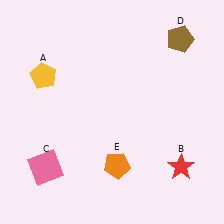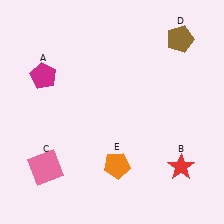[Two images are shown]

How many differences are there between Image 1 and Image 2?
There is 1 difference between the two images.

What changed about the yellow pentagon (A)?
In Image 1, A is yellow. In Image 2, it changed to magenta.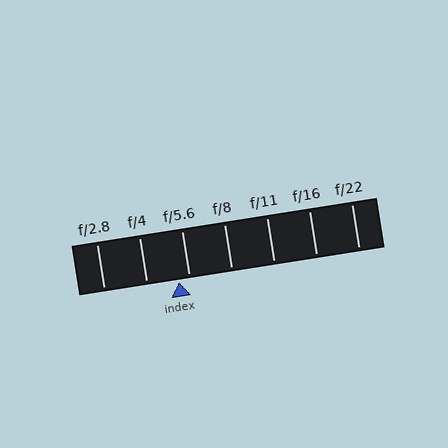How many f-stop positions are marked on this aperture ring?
There are 7 f-stop positions marked.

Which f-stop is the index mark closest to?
The index mark is closest to f/5.6.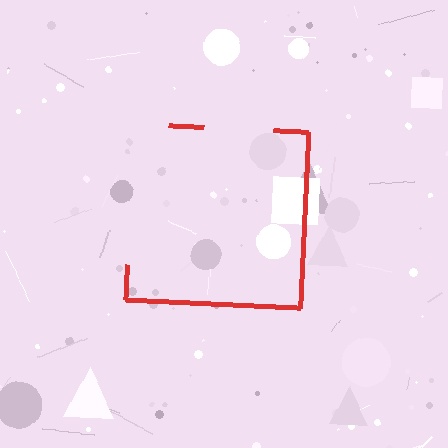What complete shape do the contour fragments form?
The contour fragments form a square.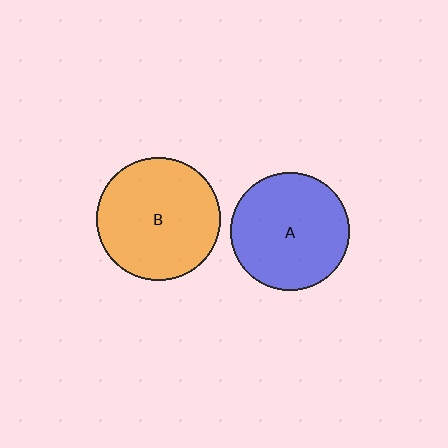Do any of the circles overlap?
No, none of the circles overlap.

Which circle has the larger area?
Circle B (orange).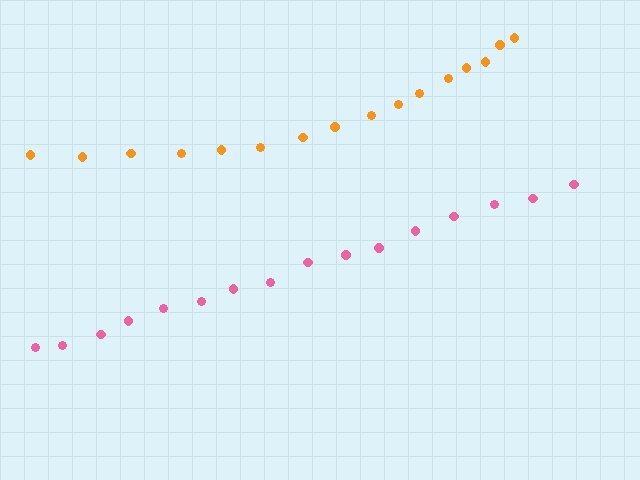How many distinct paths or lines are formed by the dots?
There are 2 distinct paths.